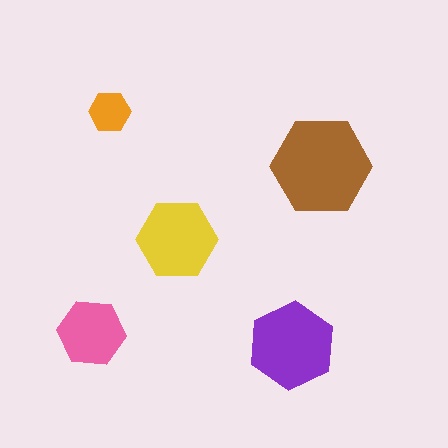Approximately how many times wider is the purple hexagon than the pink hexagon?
About 1.5 times wider.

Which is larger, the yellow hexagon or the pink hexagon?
The yellow one.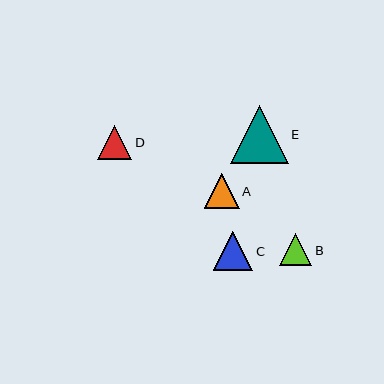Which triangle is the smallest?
Triangle B is the smallest with a size of approximately 32 pixels.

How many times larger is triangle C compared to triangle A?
Triangle C is approximately 1.1 times the size of triangle A.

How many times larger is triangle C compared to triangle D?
Triangle C is approximately 1.2 times the size of triangle D.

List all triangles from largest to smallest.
From largest to smallest: E, C, A, D, B.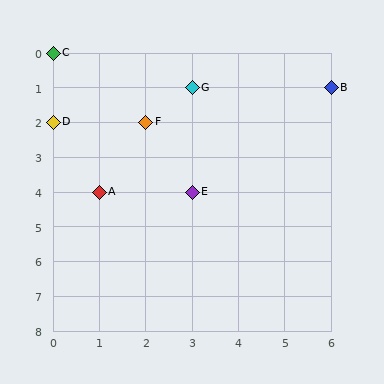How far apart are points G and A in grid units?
Points G and A are 2 columns and 3 rows apart (about 3.6 grid units diagonally).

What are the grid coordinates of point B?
Point B is at grid coordinates (6, 1).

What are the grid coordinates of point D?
Point D is at grid coordinates (0, 2).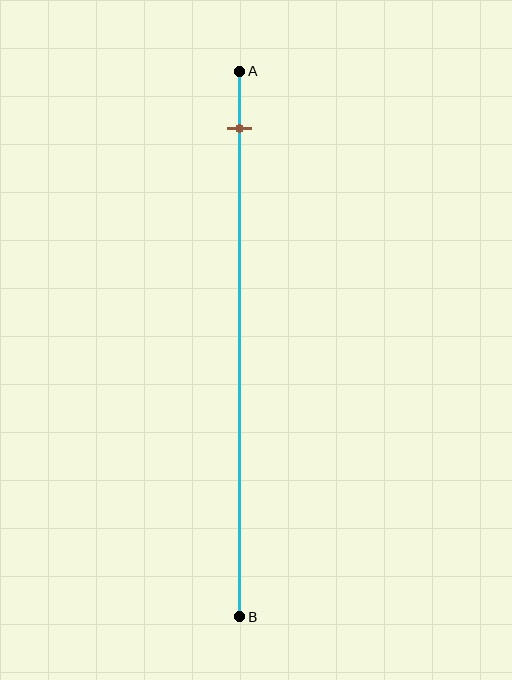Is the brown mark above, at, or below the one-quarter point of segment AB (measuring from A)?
The brown mark is above the one-quarter point of segment AB.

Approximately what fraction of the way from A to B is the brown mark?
The brown mark is approximately 10% of the way from A to B.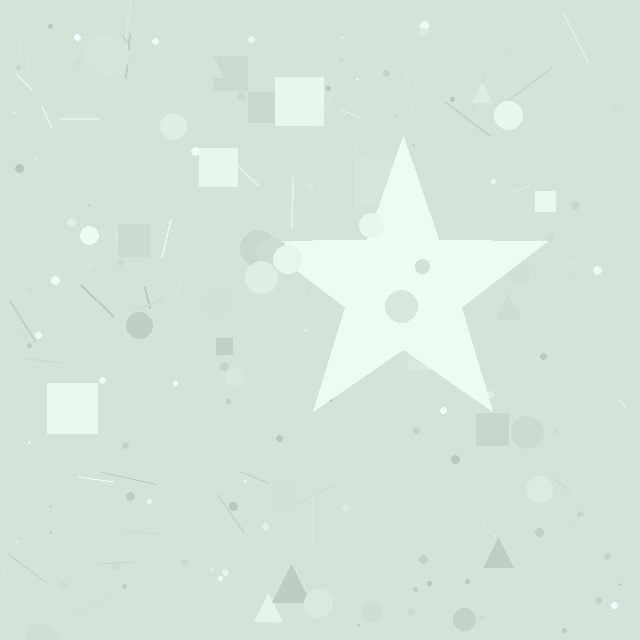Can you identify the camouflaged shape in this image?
The camouflaged shape is a star.